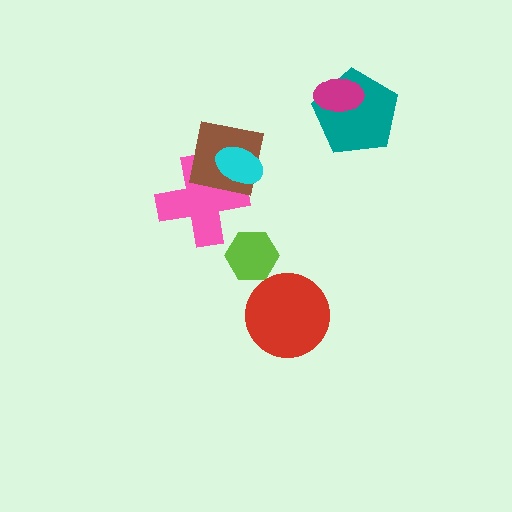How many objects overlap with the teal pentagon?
1 object overlaps with the teal pentagon.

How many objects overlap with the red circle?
0 objects overlap with the red circle.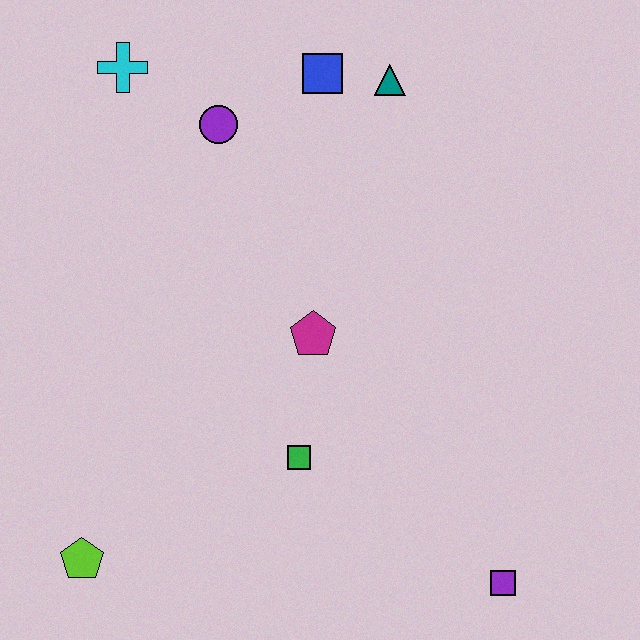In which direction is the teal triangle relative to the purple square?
The teal triangle is above the purple square.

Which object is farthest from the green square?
The cyan cross is farthest from the green square.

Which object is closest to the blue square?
The teal triangle is closest to the blue square.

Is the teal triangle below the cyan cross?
Yes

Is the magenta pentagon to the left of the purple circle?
No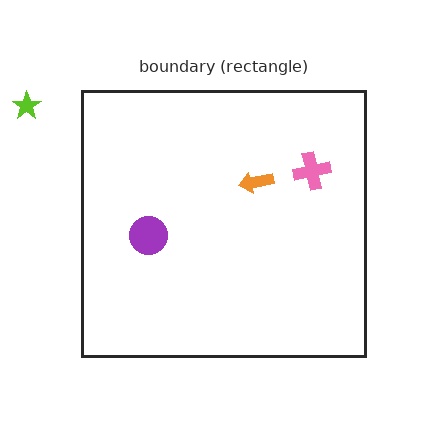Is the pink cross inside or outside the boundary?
Inside.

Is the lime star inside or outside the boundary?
Outside.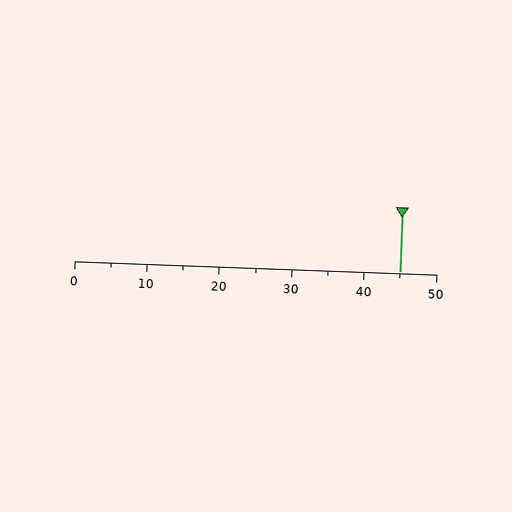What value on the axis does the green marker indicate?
The marker indicates approximately 45.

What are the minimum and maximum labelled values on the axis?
The axis runs from 0 to 50.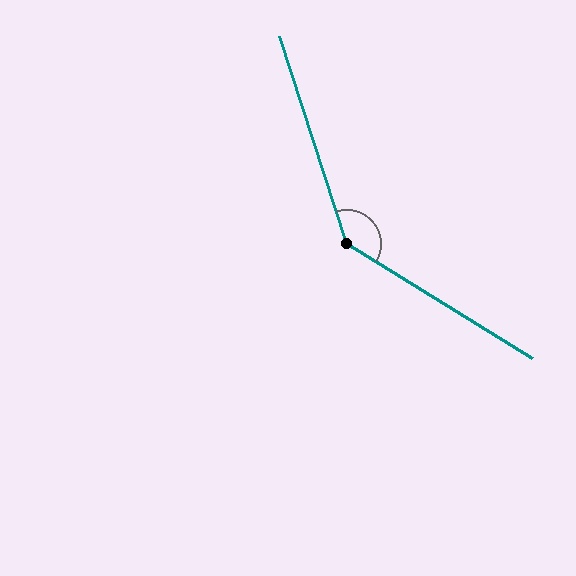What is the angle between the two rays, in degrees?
Approximately 140 degrees.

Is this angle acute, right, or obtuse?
It is obtuse.